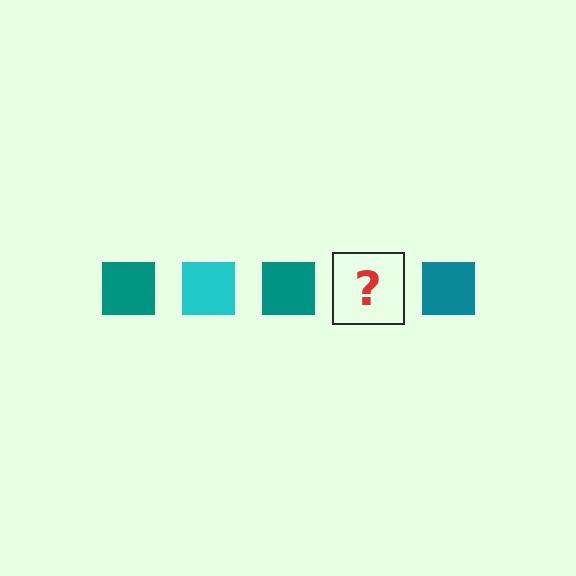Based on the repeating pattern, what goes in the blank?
The blank should be a cyan square.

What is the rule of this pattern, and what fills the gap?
The rule is that the pattern cycles through teal, cyan squares. The gap should be filled with a cyan square.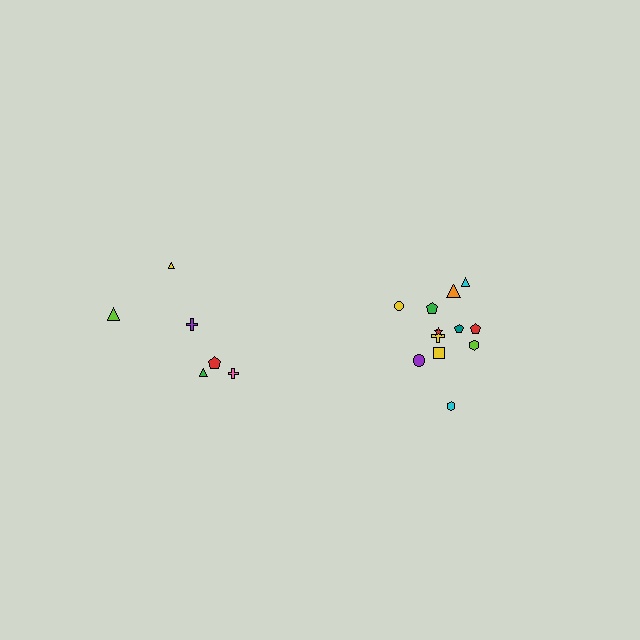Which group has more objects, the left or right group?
The right group.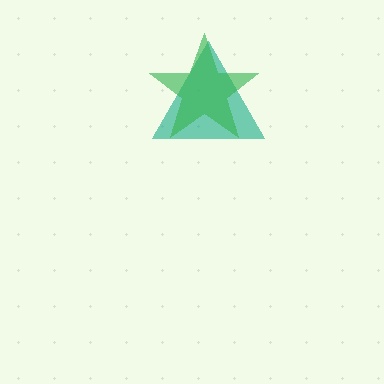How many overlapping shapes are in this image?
There are 2 overlapping shapes in the image.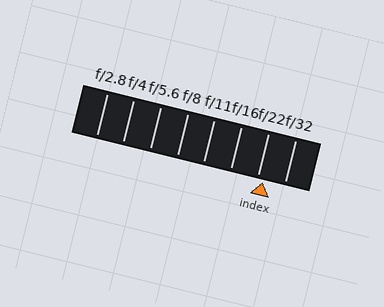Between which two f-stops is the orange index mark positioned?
The index mark is between f/22 and f/32.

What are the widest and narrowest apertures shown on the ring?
The widest aperture shown is f/2.8 and the narrowest is f/32.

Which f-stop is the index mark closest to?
The index mark is closest to f/22.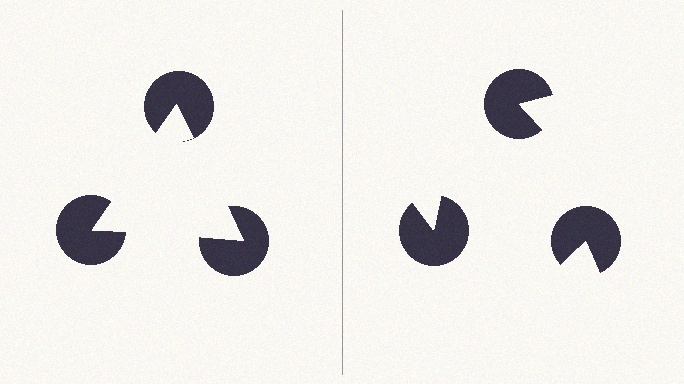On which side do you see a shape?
An illusory triangle appears on the left side. On the right side the wedge cuts are rotated, so no coherent shape forms.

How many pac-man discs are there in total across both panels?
6 — 3 on each side.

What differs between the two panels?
The pac-man discs are positioned identically on both sides; only the wedge orientations differ. On the left they align to a triangle; on the right they are misaligned.